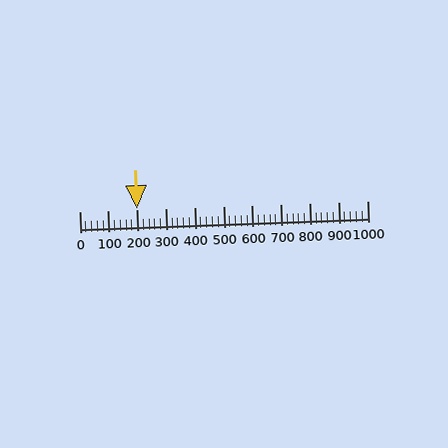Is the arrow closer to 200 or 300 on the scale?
The arrow is closer to 200.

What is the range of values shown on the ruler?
The ruler shows values from 0 to 1000.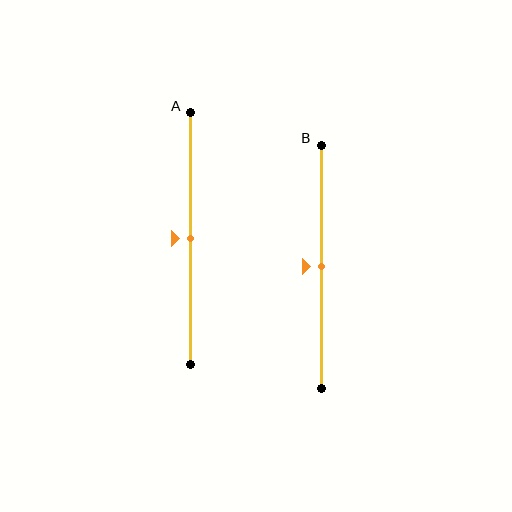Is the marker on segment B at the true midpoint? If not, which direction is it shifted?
Yes, the marker on segment B is at the true midpoint.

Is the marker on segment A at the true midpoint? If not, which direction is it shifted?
Yes, the marker on segment A is at the true midpoint.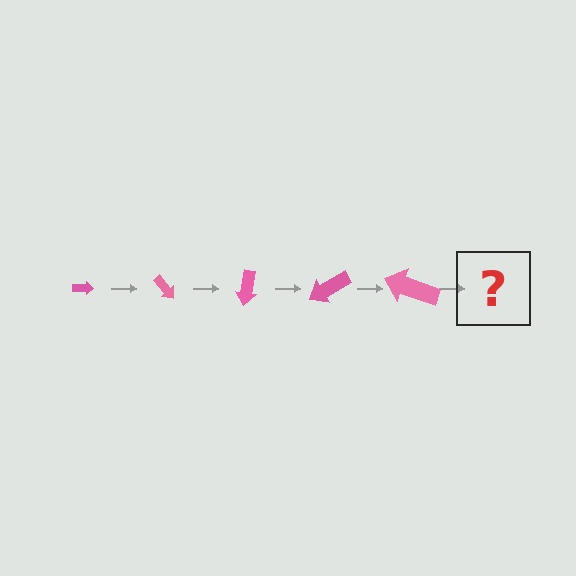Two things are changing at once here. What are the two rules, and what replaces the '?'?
The two rules are that the arrow grows larger each step and it rotates 50 degrees each step. The '?' should be an arrow, larger than the previous one and rotated 250 degrees from the start.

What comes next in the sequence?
The next element should be an arrow, larger than the previous one and rotated 250 degrees from the start.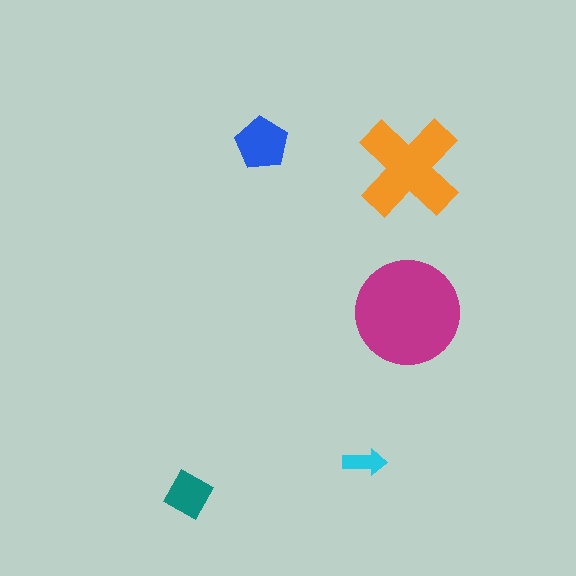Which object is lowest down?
The teal diamond is bottommost.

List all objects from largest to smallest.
The magenta circle, the orange cross, the blue pentagon, the teal diamond, the cyan arrow.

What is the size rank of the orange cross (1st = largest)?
2nd.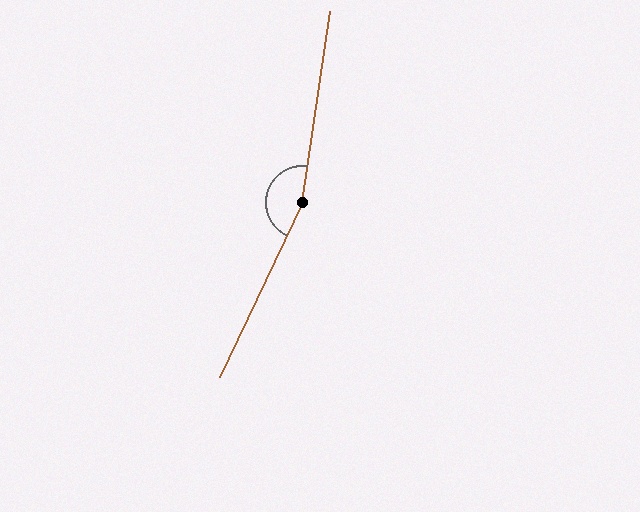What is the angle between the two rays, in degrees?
Approximately 163 degrees.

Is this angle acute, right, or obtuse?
It is obtuse.